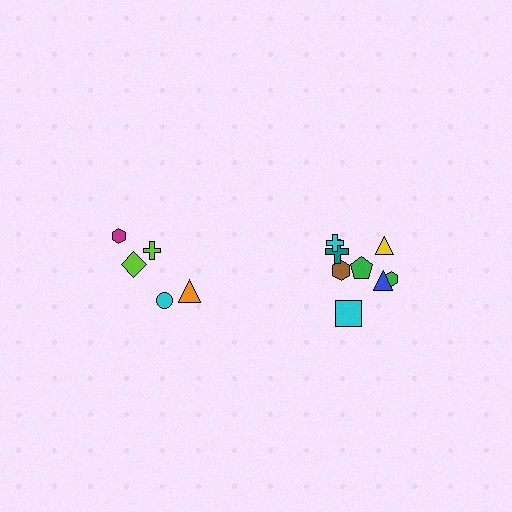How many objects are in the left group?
There are 5 objects.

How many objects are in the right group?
There are 8 objects.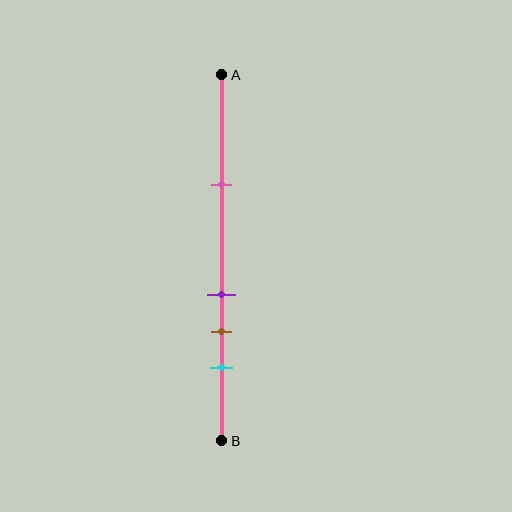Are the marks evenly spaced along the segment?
No, the marks are not evenly spaced.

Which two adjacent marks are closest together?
The purple and brown marks are the closest adjacent pair.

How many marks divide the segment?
There are 4 marks dividing the segment.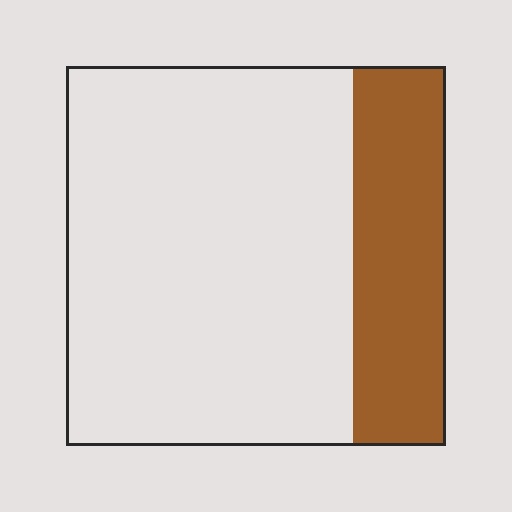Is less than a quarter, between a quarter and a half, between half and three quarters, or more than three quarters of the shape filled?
Less than a quarter.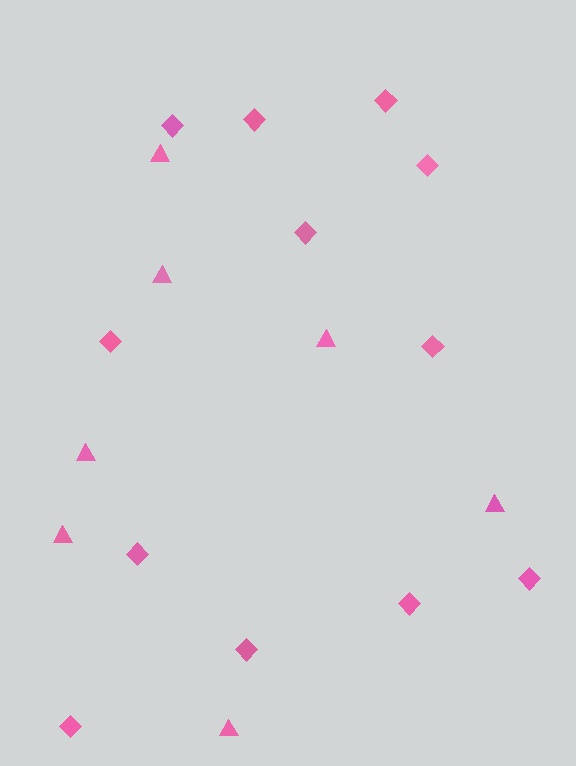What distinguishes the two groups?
There are 2 groups: one group of triangles (7) and one group of diamonds (12).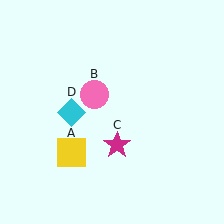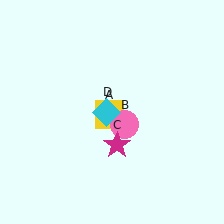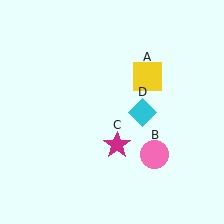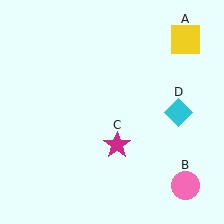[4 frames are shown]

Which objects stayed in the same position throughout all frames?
Magenta star (object C) remained stationary.